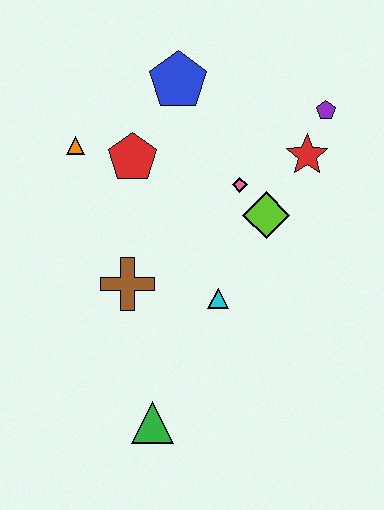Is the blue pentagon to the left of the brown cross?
No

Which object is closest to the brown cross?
The cyan triangle is closest to the brown cross.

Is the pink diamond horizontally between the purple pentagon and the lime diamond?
No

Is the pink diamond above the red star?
No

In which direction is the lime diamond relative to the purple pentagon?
The lime diamond is below the purple pentagon.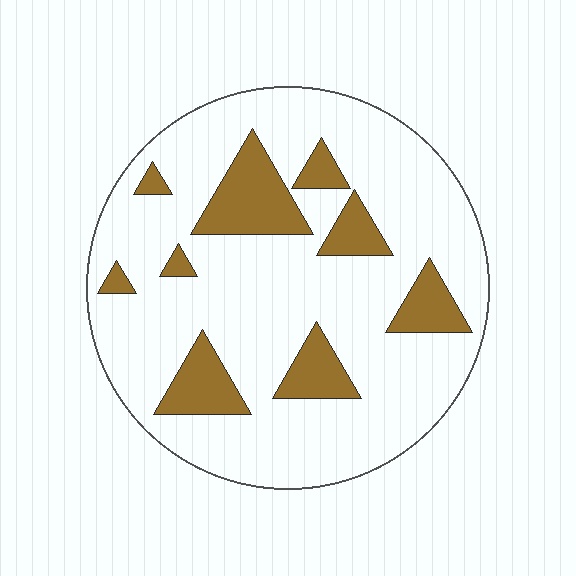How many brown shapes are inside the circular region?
9.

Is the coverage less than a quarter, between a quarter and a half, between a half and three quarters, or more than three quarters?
Less than a quarter.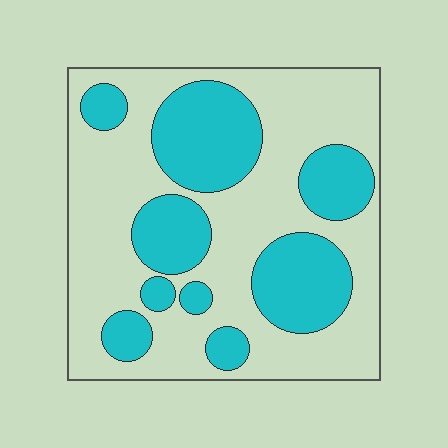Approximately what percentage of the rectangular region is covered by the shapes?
Approximately 35%.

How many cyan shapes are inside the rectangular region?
9.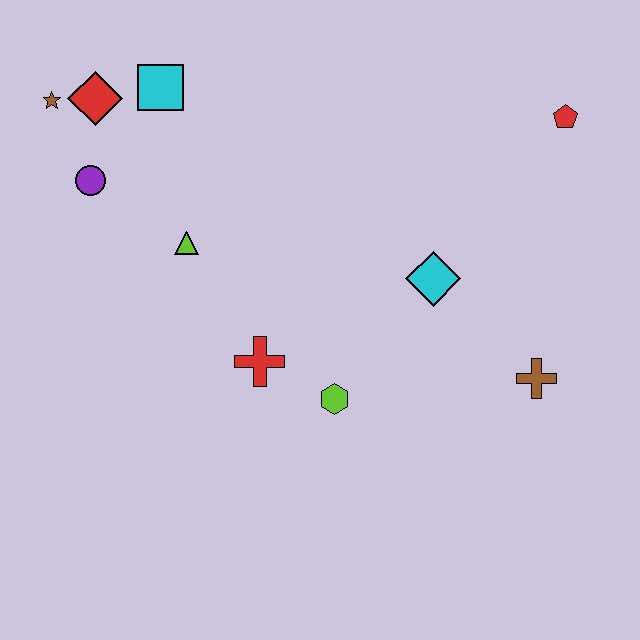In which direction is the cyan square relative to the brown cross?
The cyan square is to the left of the brown cross.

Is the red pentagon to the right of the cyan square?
Yes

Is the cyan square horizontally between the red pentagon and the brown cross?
No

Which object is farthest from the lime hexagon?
The brown star is farthest from the lime hexagon.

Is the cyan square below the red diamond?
No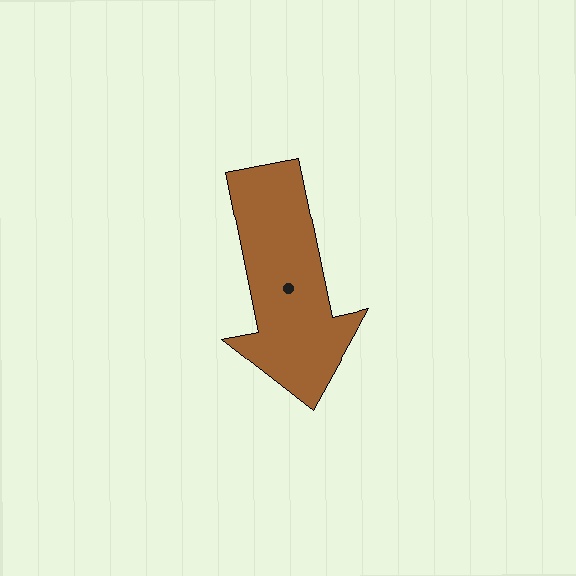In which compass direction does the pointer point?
South.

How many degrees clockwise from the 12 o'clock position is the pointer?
Approximately 169 degrees.